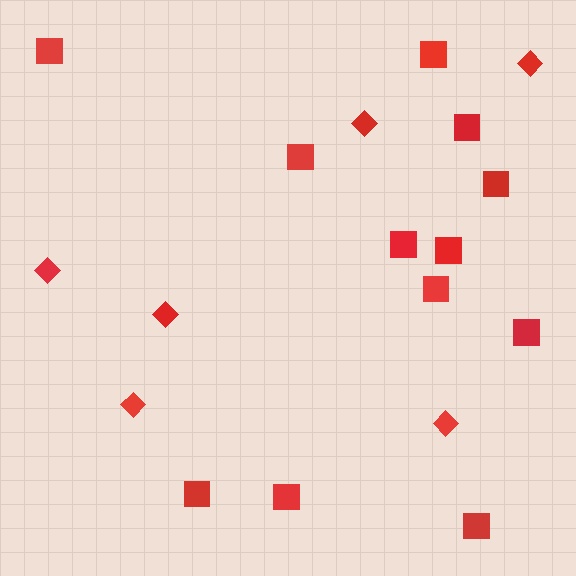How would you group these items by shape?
There are 2 groups: one group of squares (12) and one group of diamonds (6).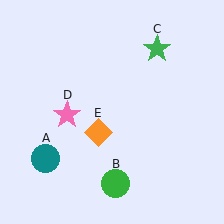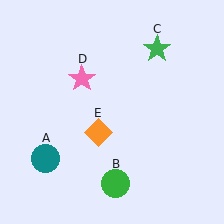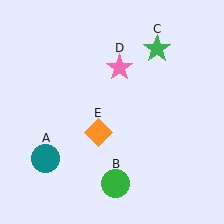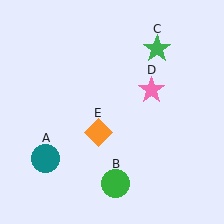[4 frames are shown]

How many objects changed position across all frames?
1 object changed position: pink star (object D).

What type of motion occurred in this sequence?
The pink star (object D) rotated clockwise around the center of the scene.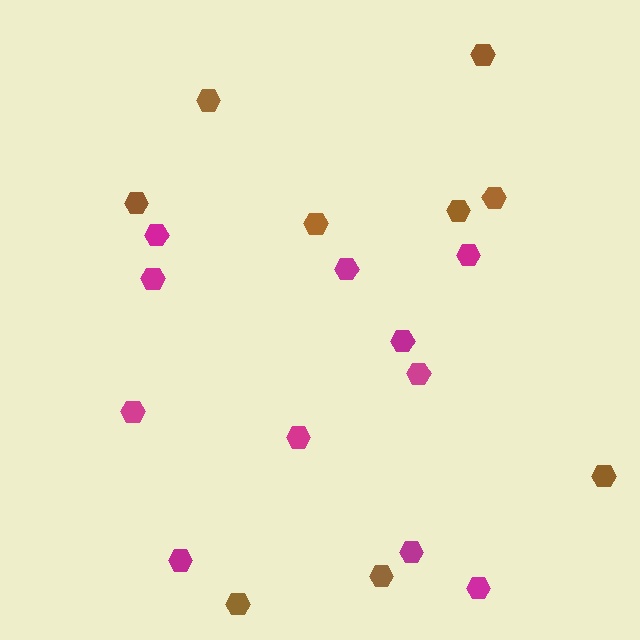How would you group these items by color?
There are 2 groups: one group of magenta hexagons (11) and one group of brown hexagons (9).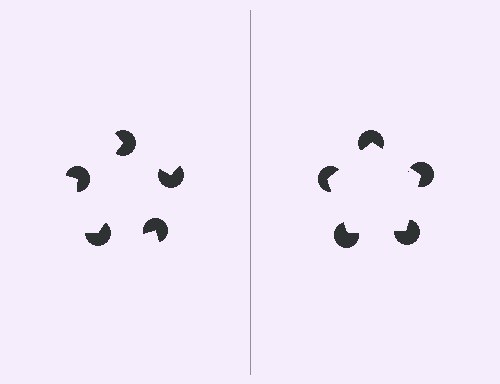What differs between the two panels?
The pac-man discs are positioned identically on both sides; only the wedge orientations differ. On the right they align to a pentagon; on the left they are misaligned.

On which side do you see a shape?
An illusory pentagon appears on the right side. On the left side the wedge cuts are rotated, so no coherent shape forms.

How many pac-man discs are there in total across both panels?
10 — 5 on each side.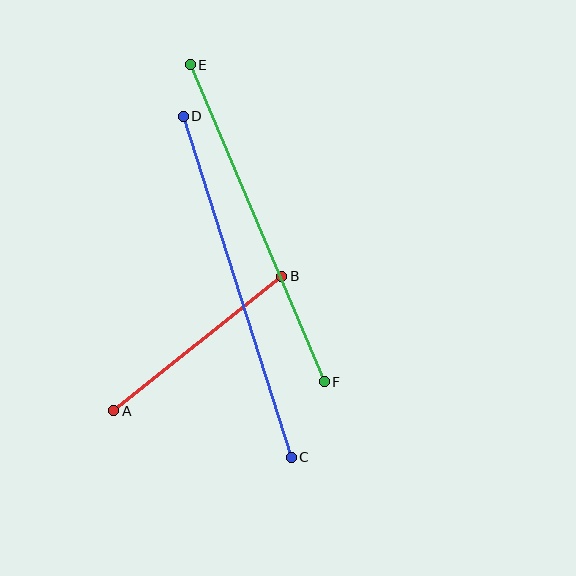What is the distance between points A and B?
The distance is approximately 215 pixels.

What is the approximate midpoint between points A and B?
The midpoint is at approximately (198, 343) pixels.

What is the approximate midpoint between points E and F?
The midpoint is at approximately (257, 223) pixels.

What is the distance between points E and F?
The distance is approximately 344 pixels.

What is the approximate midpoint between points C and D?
The midpoint is at approximately (237, 287) pixels.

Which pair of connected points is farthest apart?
Points C and D are farthest apart.